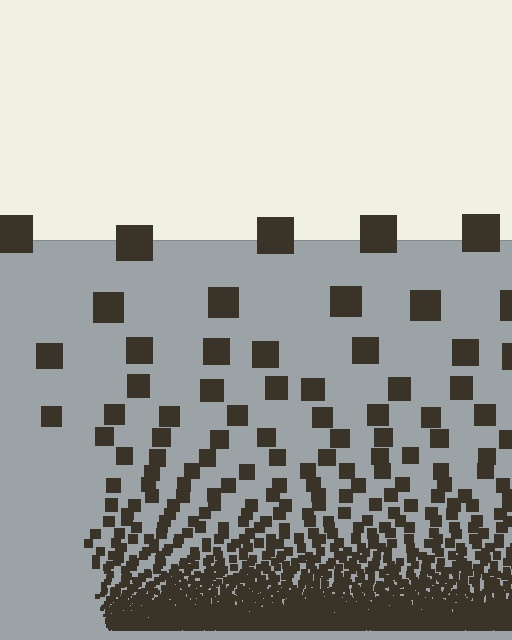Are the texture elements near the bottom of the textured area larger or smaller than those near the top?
Smaller. The gradient is inverted — elements near the bottom are smaller and denser.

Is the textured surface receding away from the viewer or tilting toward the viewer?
The surface appears to tilt toward the viewer. Texture elements get larger and sparser toward the top.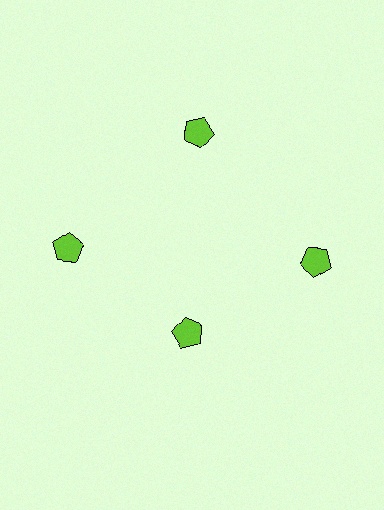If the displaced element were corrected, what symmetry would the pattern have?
It would have 4-fold rotational symmetry — the pattern would map onto itself every 90 degrees.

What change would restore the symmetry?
The symmetry would be restored by moving it outward, back onto the ring so that all 4 pentagons sit at equal angles and equal distance from the center.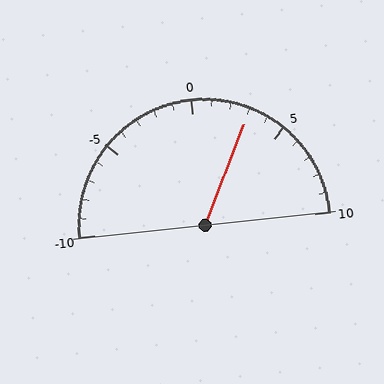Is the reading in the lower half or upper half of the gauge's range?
The reading is in the upper half of the range (-10 to 10).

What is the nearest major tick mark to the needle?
The nearest major tick mark is 5.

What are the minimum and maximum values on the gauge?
The gauge ranges from -10 to 10.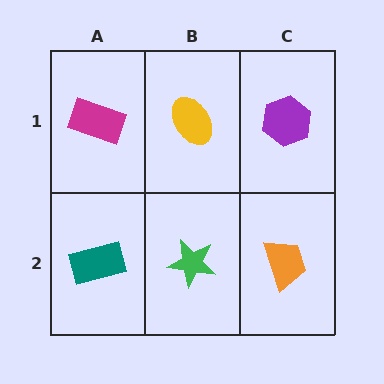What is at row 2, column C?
An orange trapezoid.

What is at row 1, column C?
A purple hexagon.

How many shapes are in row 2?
3 shapes.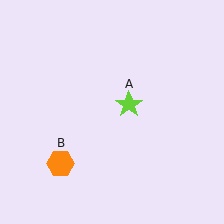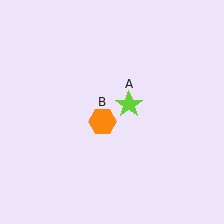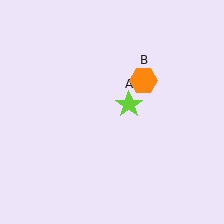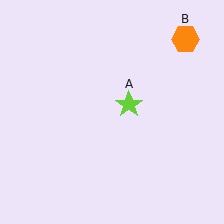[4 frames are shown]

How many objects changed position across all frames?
1 object changed position: orange hexagon (object B).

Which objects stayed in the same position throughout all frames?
Lime star (object A) remained stationary.